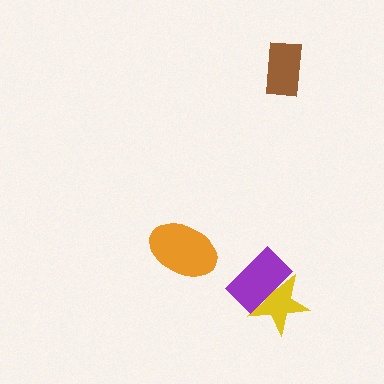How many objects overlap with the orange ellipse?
0 objects overlap with the orange ellipse.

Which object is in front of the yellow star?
The purple rectangle is in front of the yellow star.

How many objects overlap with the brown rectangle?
0 objects overlap with the brown rectangle.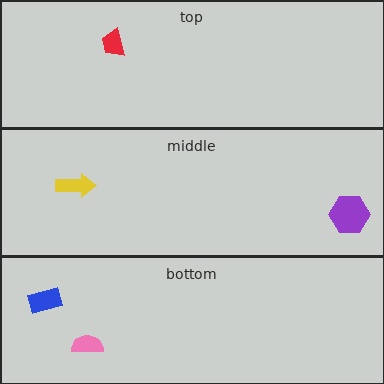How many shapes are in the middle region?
2.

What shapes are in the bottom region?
The pink semicircle, the blue rectangle.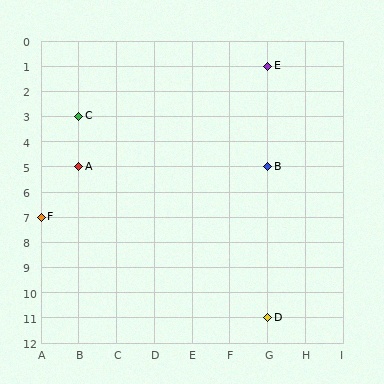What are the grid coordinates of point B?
Point B is at grid coordinates (G, 5).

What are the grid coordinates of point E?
Point E is at grid coordinates (G, 1).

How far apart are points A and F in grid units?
Points A and F are 1 column and 2 rows apart (about 2.2 grid units diagonally).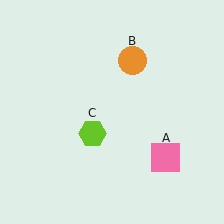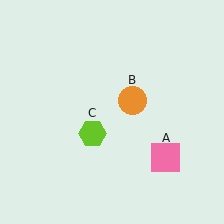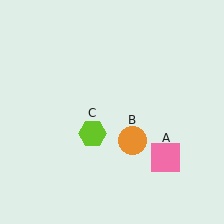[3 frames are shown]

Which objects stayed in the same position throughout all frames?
Pink square (object A) and lime hexagon (object C) remained stationary.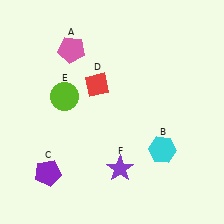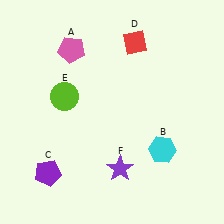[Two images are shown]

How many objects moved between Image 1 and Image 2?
1 object moved between the two images.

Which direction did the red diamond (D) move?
The red diamond (D) moved up.